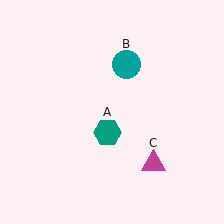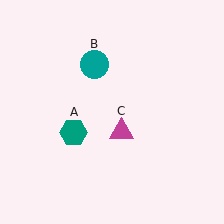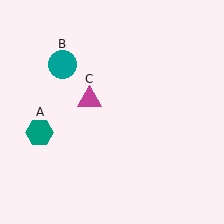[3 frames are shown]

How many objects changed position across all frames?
3 objects changed position: teal hexagon (object A), teal circle (object B), magenta triangle (object C).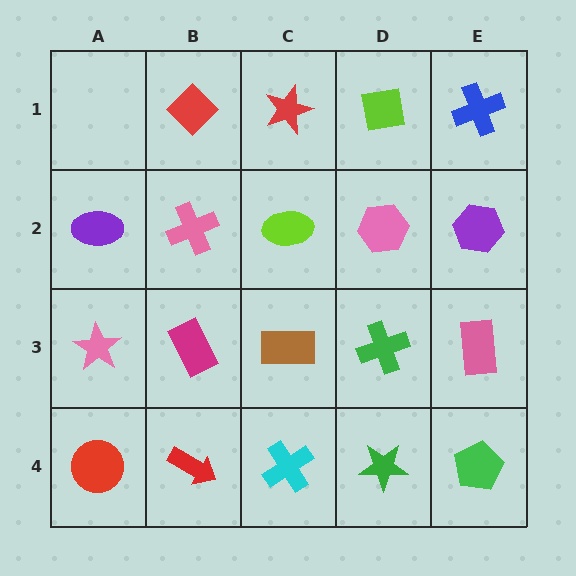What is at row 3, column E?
A pink rectangle.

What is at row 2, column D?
A pink hexagon.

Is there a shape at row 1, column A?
No, that cell is empty.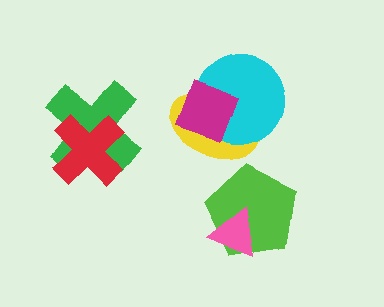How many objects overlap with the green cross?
1 object overlaps with the green cross.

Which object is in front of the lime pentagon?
The pink triangle is in front of the lime pentagon.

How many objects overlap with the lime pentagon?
1 object overlaps with the lime pentagon.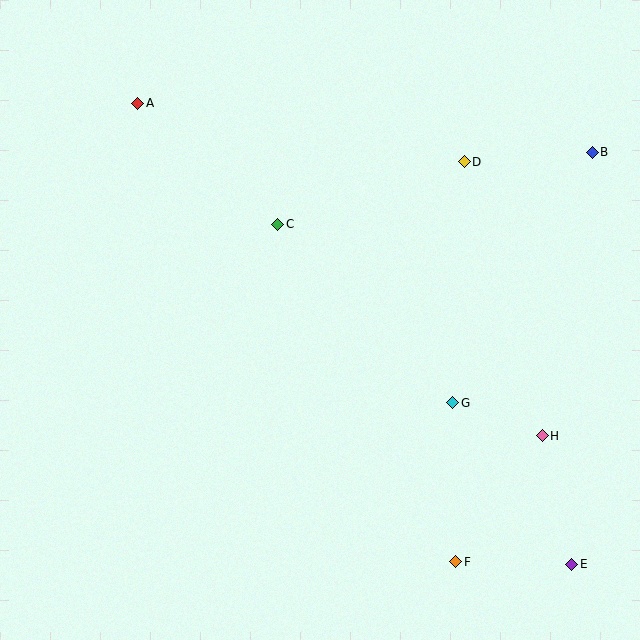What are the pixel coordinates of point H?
Point H is at (542, 436).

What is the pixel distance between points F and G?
The distance between F and G is 159 pixels.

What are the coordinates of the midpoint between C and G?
The midpoint between C and G is at (365, 314).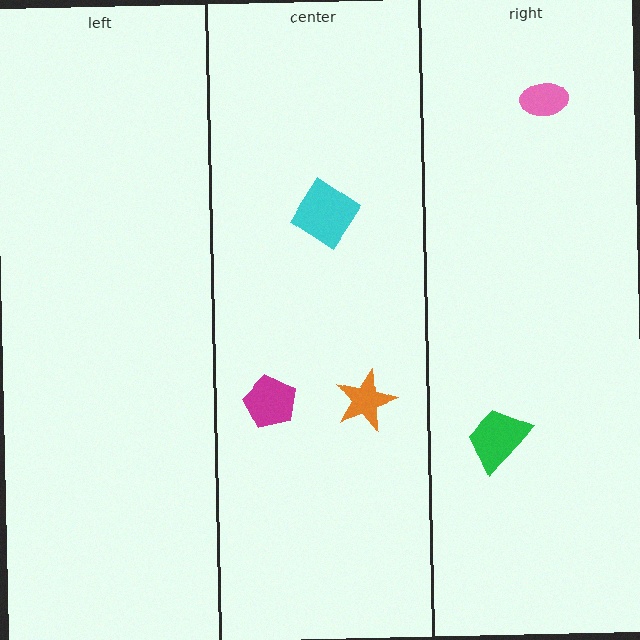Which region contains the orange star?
The center region.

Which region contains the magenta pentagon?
The center region.